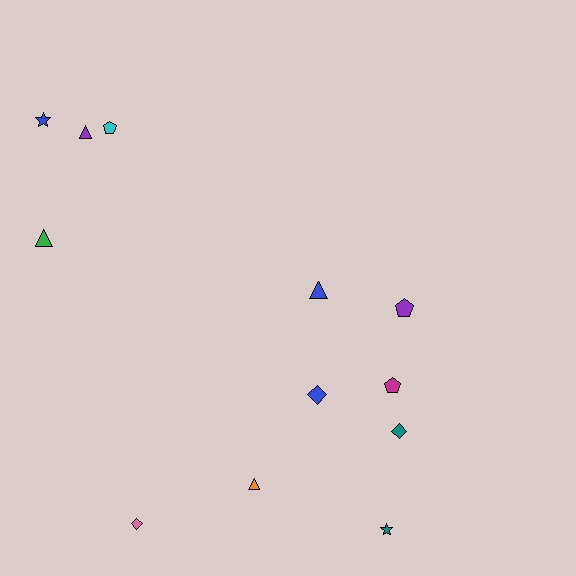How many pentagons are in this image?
There are 3 pentagons.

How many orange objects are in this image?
There is 1 orange object.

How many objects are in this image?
There are 12 objects.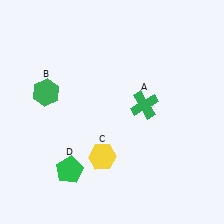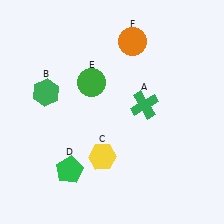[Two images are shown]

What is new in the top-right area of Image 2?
An orange circle (F) was added in the top-right area of Image 2.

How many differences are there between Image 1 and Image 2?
There are 2 differences between the two images.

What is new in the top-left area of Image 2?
A green circle (E) was added in the top-left area of Image 2.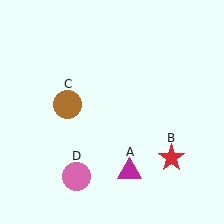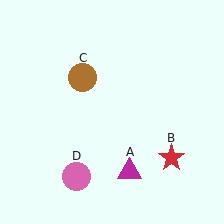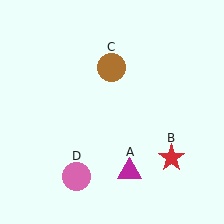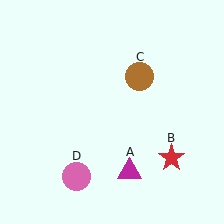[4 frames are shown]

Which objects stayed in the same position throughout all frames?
Magenta triangle (object A) and red star (object B) and pink circle (object D) remained stationary.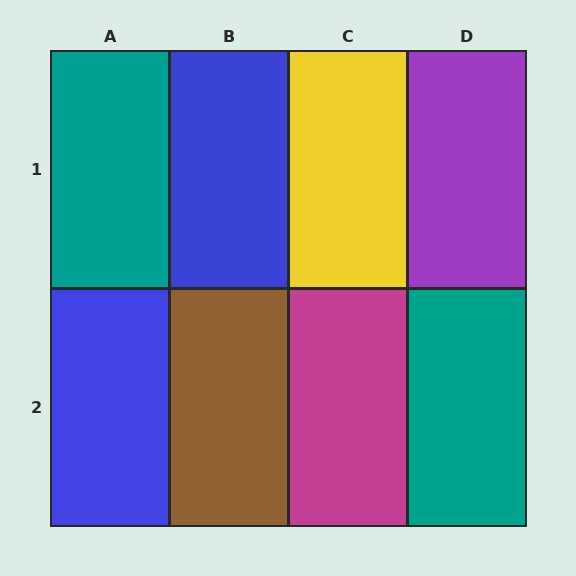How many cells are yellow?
1 cell is yellow.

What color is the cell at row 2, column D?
Teal.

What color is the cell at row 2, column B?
Brown.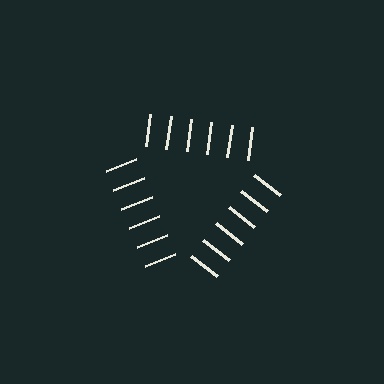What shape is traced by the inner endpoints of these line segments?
An illusory triangle — the line segments terminate on its edges but no continuous stroke is drawn.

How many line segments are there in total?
18 — 6 along each of the 3 edges.